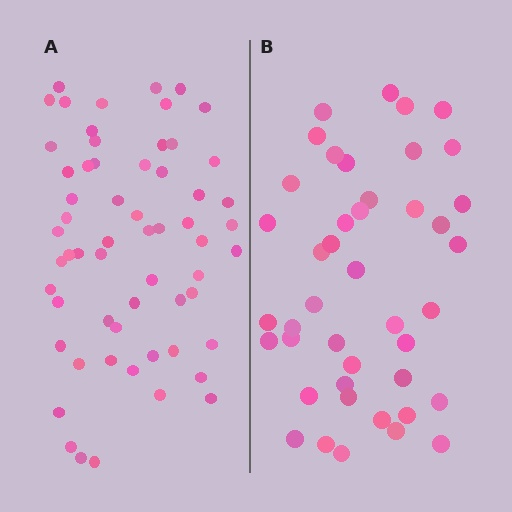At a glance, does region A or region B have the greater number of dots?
Region A (the left region) has more dots.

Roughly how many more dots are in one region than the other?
Region A has approximately 15 more dots than region B.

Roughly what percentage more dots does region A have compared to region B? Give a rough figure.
About 40% more.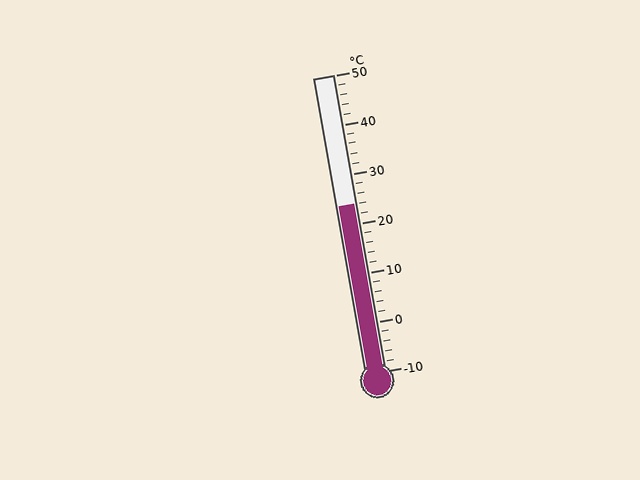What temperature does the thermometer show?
The thermometer shows approximately 24°C.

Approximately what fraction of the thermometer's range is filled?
The thermometer is filled to approximately 55% of its range.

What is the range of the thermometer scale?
The thermometer scale ranges from -10°C to 50°C.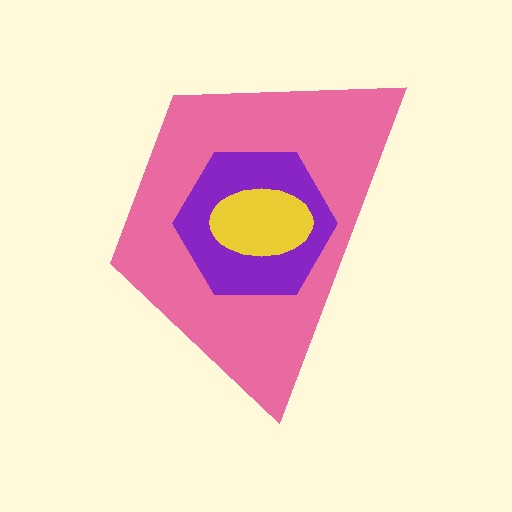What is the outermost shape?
The pink trapezoid.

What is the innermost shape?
The yellow ellipse.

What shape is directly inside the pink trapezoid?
The purple hexagon.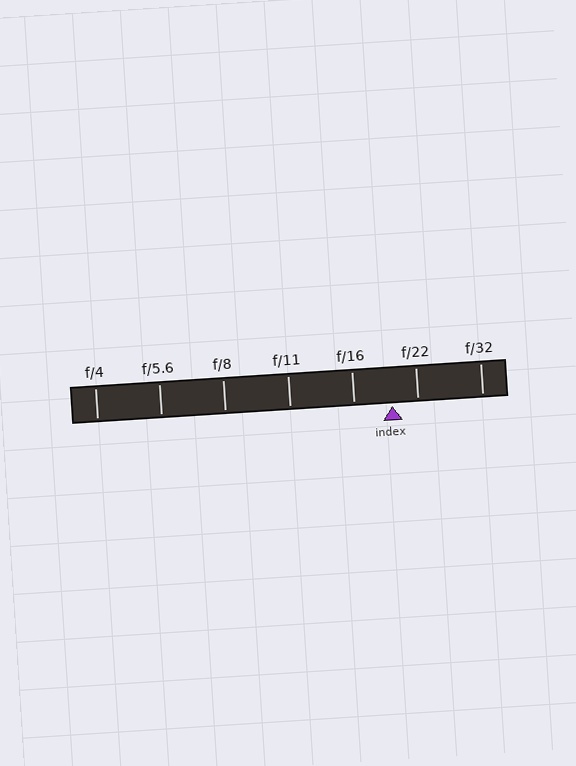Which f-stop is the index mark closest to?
The index mark is closest to f/22.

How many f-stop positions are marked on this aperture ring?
There are 7 f-stop positions marked.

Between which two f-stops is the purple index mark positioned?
The index mark is between f/16 and f/22.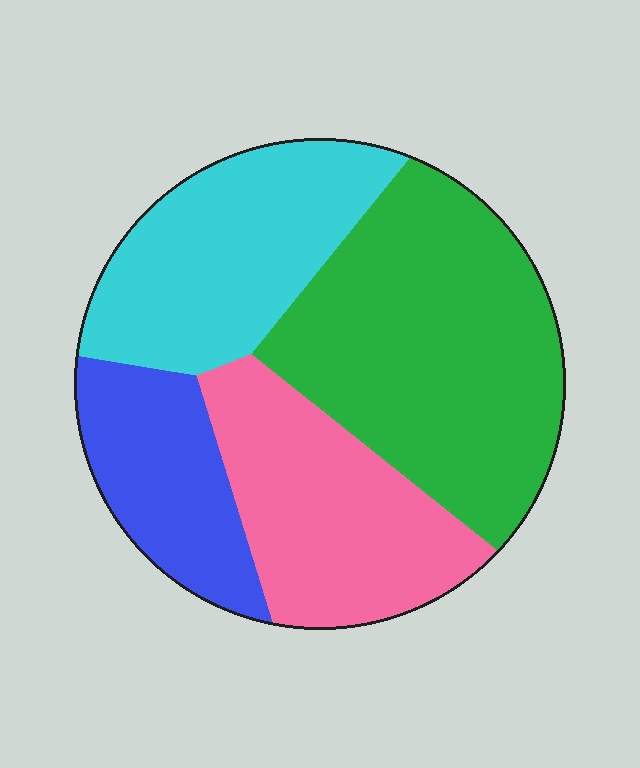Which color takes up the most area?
Green, at roughly 35%.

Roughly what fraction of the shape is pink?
Pink takes up about one quarter (1/4) of the shape.